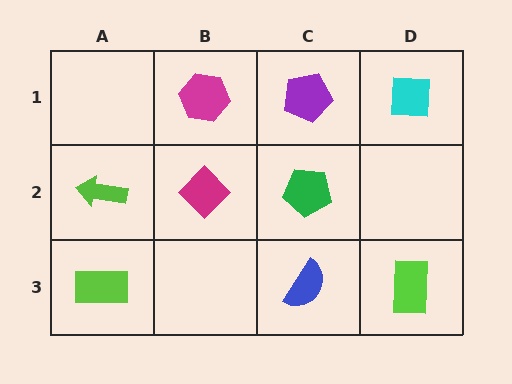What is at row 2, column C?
A green pentagon.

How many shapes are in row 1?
3 shapes.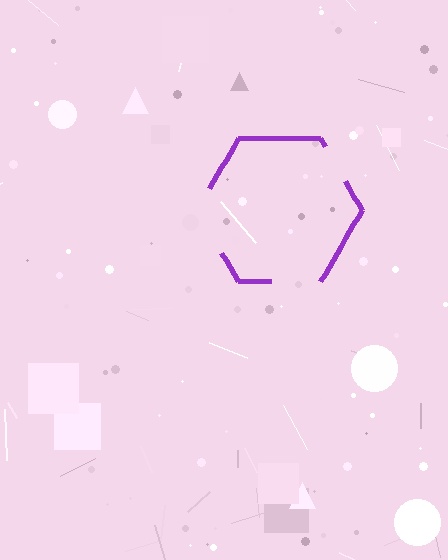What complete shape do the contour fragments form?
The contour fragments form a hexagon.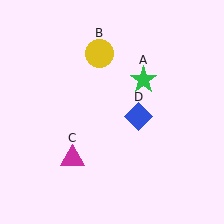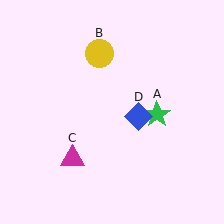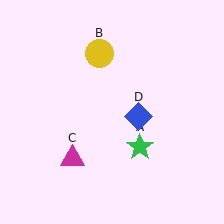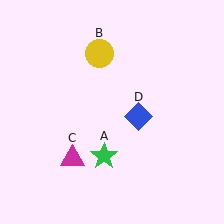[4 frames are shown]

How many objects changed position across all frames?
1 object changed position: green star (object A).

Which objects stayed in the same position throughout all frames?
Yellow circle (object B) and magenta triangle (object C) and blue diamond (object D) remained stationary.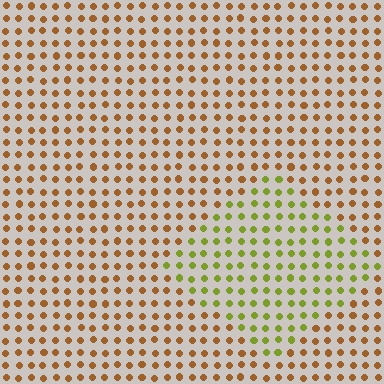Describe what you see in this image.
The image is filled with small brown elements in a uniform arrangement. A diamond-shaped region is visible where the elements are tinted to a slightly different hue, forming a subtle color boundary.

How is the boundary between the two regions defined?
The boundary is defined purely by a slight shift in hue (about 49 degrees). Spacing, size, and orientation are identical on both sides.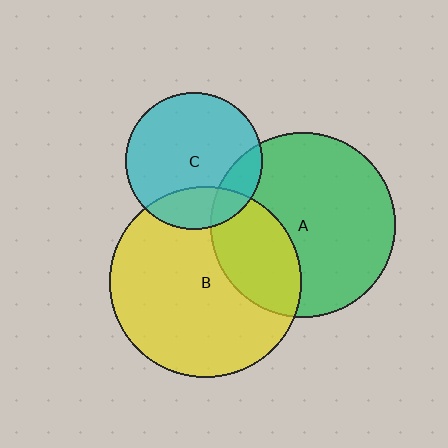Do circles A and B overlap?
Yes.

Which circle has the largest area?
Circle B (yellow).